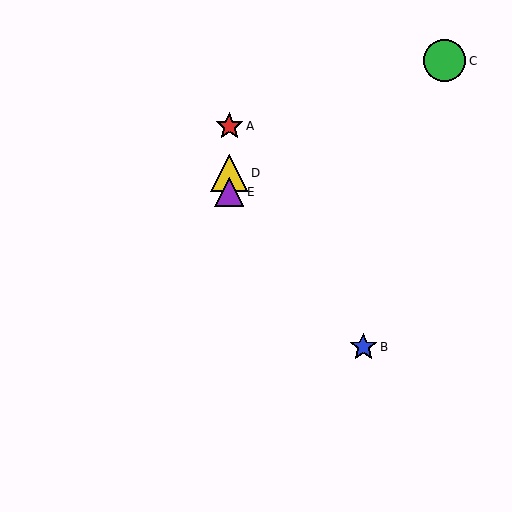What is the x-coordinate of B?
Object B is at x≈363.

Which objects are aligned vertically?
Objects A, D, E are aligned vertically.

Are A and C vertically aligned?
No, A is at x≈229 and C is at x≈445.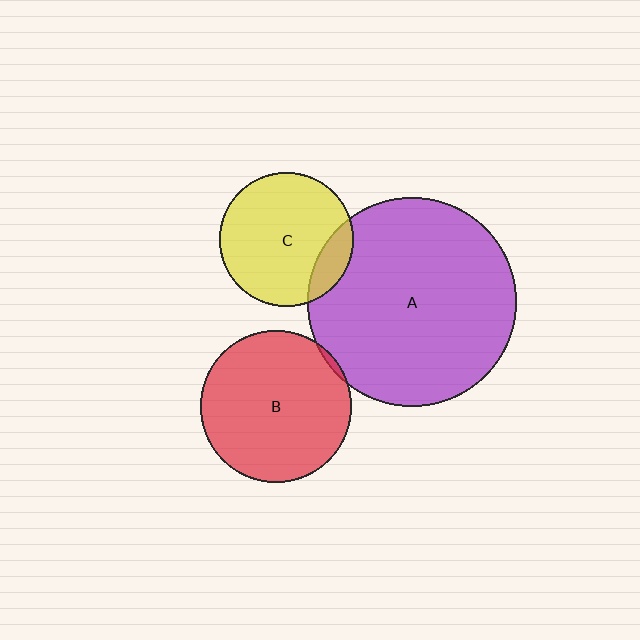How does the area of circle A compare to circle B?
Approximately 1.9 times.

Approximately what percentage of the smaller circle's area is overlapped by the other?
Approximately 5%.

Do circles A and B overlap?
Yes.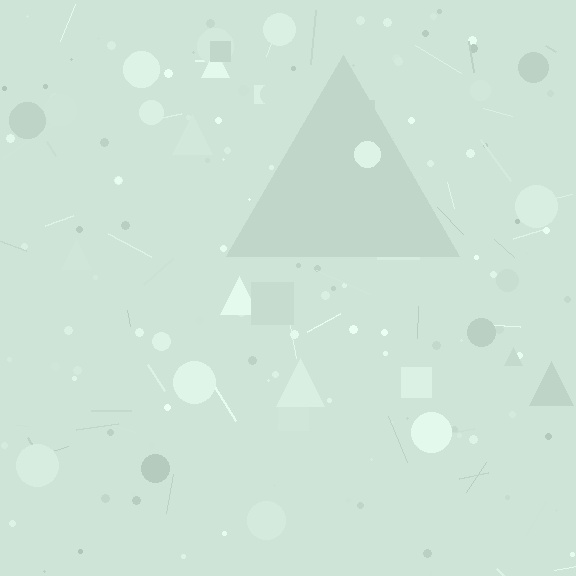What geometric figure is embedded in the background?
A triangle is embedded in the background.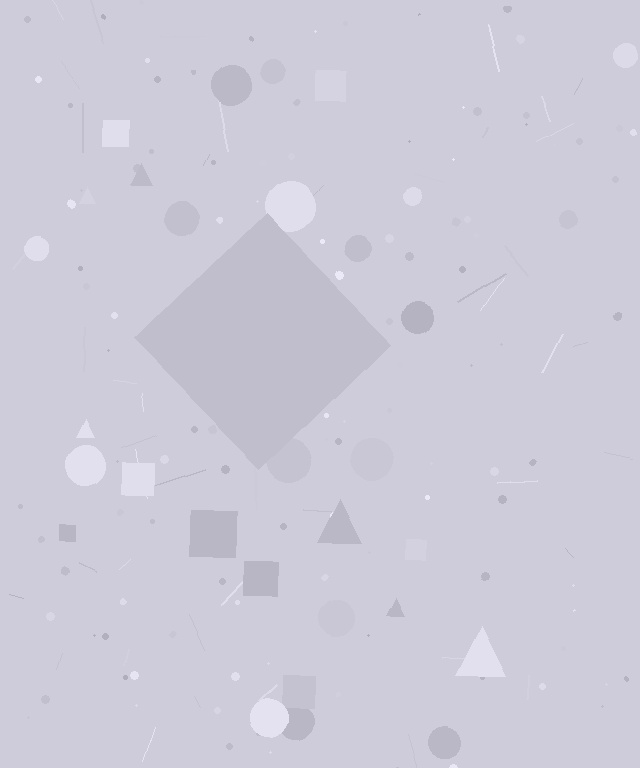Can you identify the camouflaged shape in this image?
The camouflaged shape is a diamond.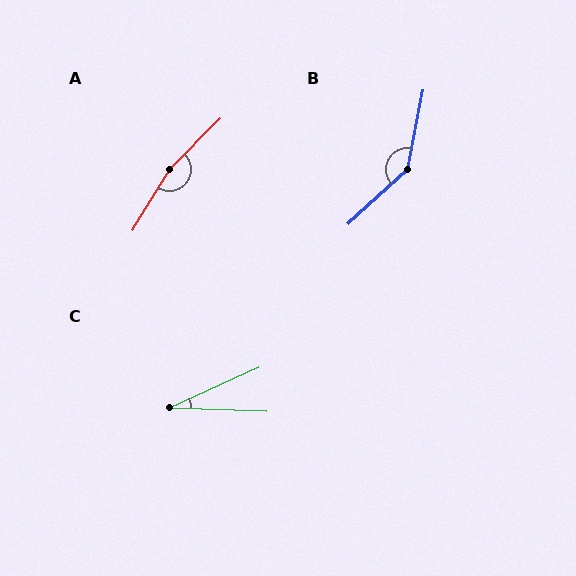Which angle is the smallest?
C, at approximately 26 degrees.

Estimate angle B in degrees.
Approximately 143 degrees.